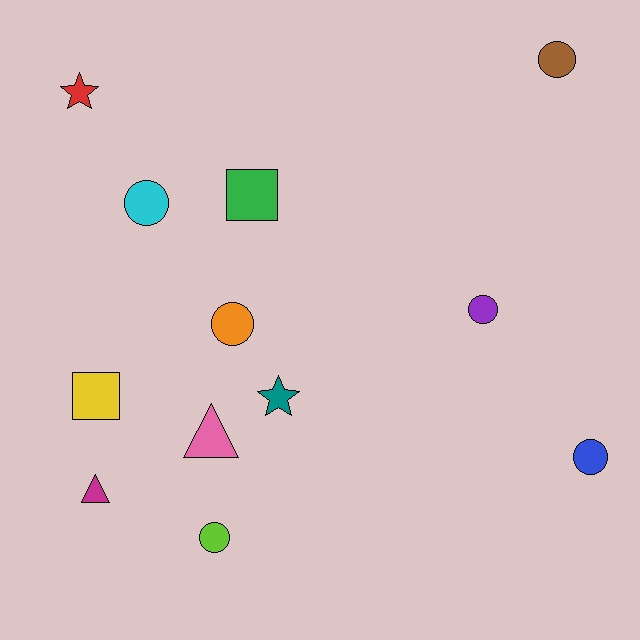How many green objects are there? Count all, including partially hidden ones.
There is 1 green object.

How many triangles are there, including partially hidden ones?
There are 2 triangles.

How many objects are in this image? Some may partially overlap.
There are 12 objects.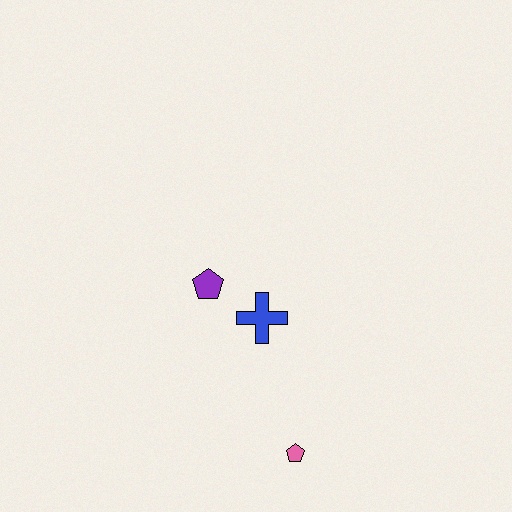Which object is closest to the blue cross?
The purple pentagon is closest to the blue cross.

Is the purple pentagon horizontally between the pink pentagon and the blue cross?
No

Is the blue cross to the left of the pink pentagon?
Yes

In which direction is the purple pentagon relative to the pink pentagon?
The purple pentagon is above the pink pentagon.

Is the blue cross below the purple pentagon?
Yes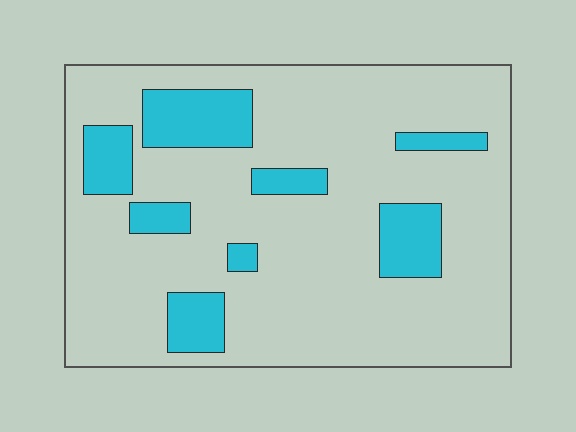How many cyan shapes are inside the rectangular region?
8.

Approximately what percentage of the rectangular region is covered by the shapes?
Approximately 20%.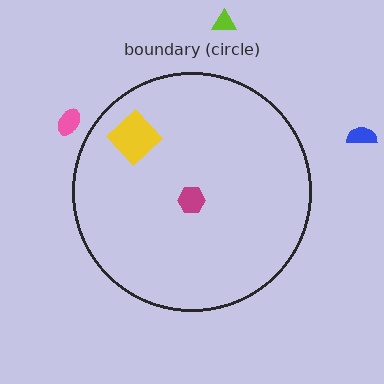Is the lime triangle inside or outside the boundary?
Outside.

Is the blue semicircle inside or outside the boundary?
Outside.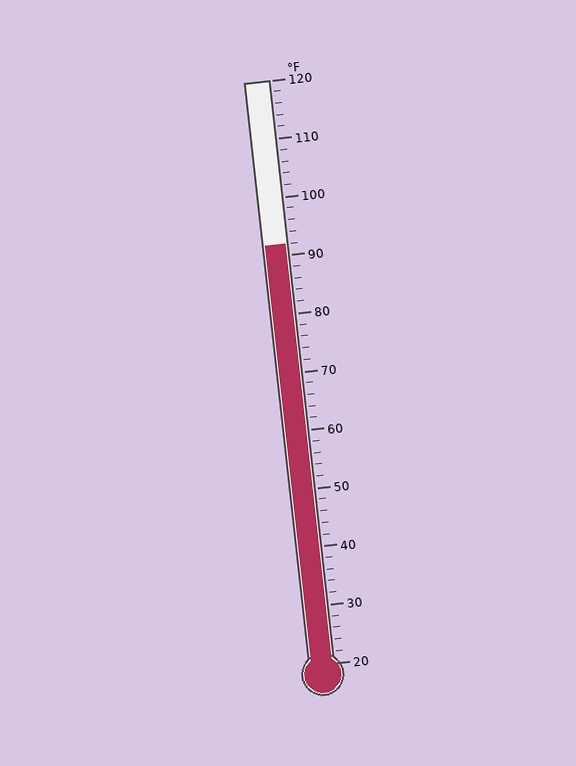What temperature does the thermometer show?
The thermometer shows approximately 92°F.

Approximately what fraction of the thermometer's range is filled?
The thermometer is filled to approximately 70% of its range.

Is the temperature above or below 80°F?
The temperature is above 80°F.